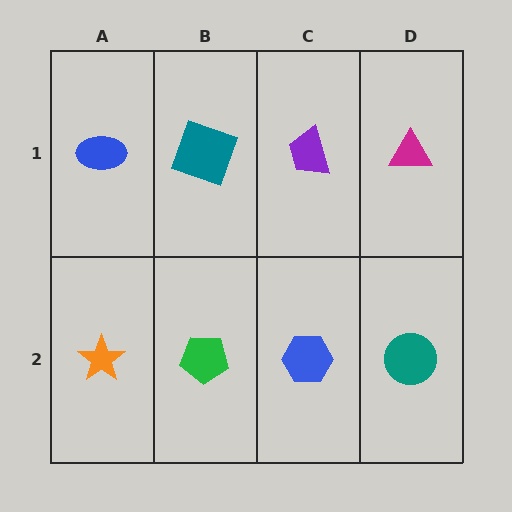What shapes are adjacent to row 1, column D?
A teal circle (row 2, column D), a purple trapezoid (row 1, column C).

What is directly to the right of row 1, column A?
A teal square.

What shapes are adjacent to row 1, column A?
An orange star (row 2, column A), a teal square (row 1, column B).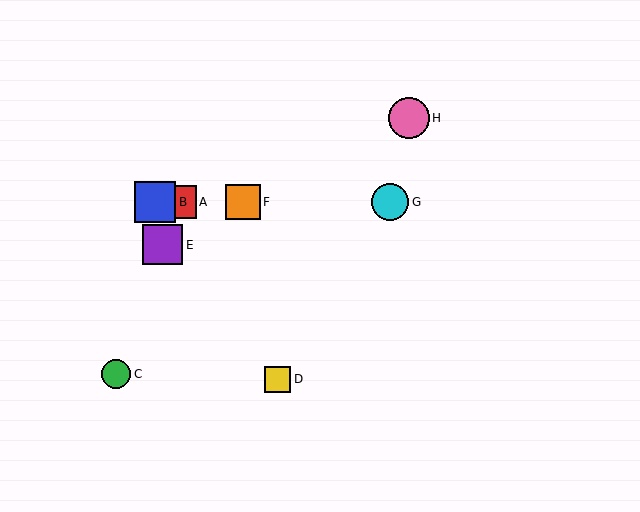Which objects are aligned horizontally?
Objects A, B, F, G are aligned horizontally.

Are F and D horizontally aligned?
No, F is at y≈202 and D is at y≈379.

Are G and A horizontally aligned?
Yes, both are at y≈202.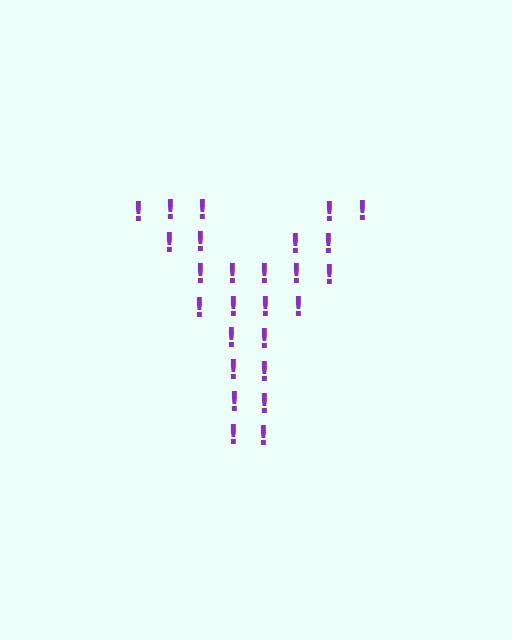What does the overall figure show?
The overall figure shows the letter Y.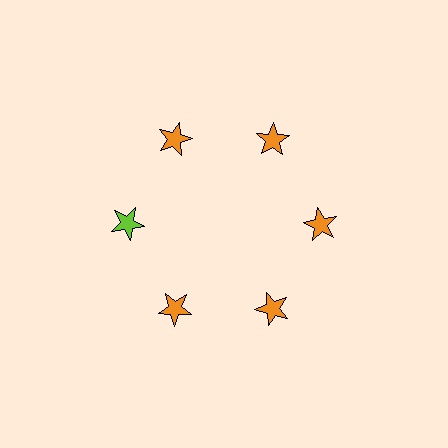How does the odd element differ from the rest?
It has a different color: lime instead of orange.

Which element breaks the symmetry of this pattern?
The lime star at roughly the 9 o'clock position breaks the symmetry. All other shapes are orange stars.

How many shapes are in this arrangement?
There are 6 shapes arranged in a ring pattern.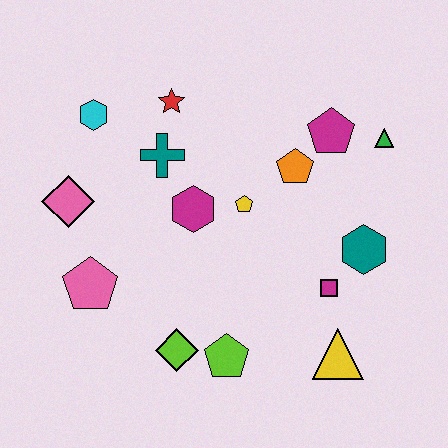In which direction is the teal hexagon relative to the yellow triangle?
The teal hexagon is above the yellow triangle.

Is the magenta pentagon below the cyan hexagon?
Yes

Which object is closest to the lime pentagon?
The lime diamond is closest to the lime pentagon.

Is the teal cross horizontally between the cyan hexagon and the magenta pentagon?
Yes